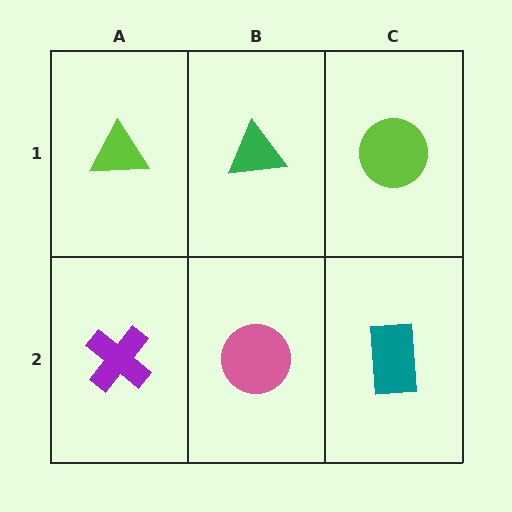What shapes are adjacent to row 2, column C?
A lime circle (row 1, column C), a pink circle (row 2, column B).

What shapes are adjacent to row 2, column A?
A lime triangle (row 1, column A), a pink circle (row 2, column B).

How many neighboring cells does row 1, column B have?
3.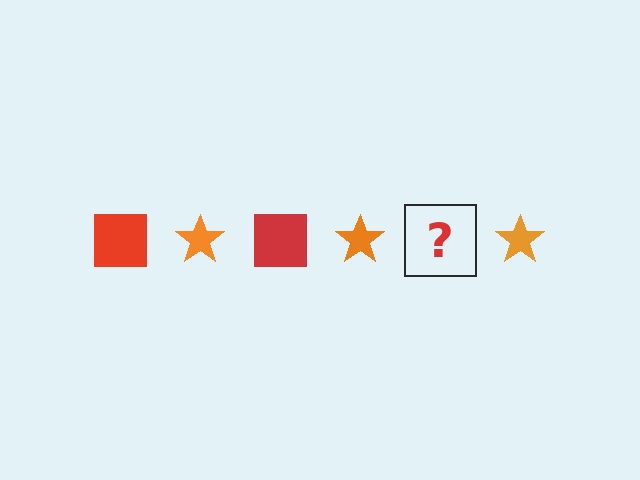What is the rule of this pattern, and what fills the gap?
The rule is that the pattern alternates between red square and orange star. The gap should be filled with a red square.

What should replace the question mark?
The question mark should be replaced with a red square.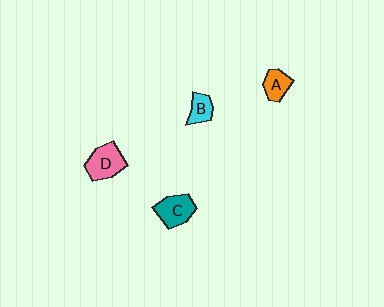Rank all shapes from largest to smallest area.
From largest to smallest: D (pink), C (teal), A (orange), B (cyan).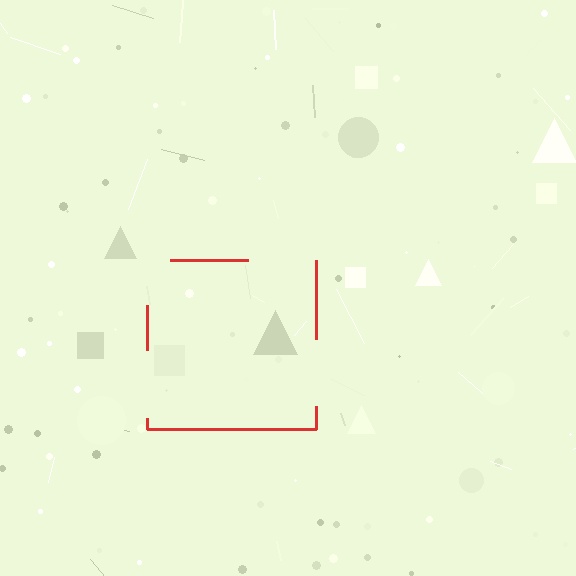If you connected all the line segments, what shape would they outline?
They would outline a square.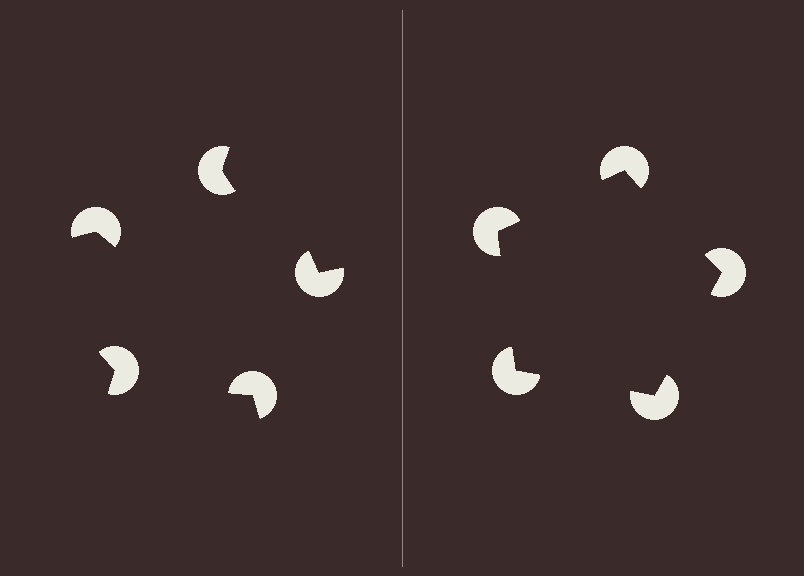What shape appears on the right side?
An illusory pentagon.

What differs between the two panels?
The pac-man discs are positioned identically on both sides; only the wedge orientations differ. On the right they align to a pentagon; on the left they are misaligned.